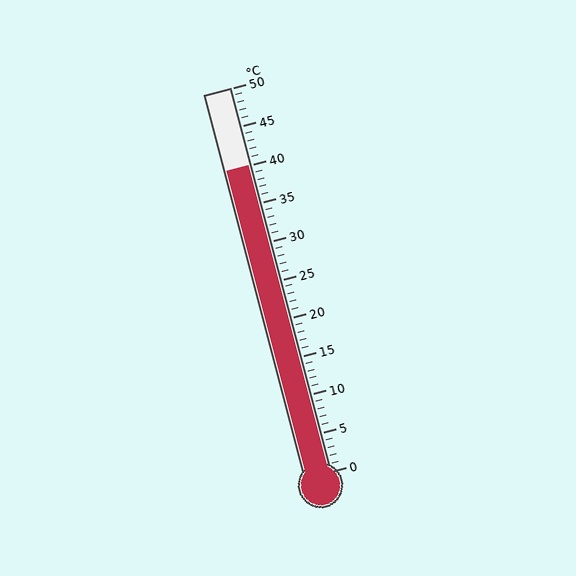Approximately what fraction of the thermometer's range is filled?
The thermometer is filled to approximately 80% of its range.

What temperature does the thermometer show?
The thermometer shows approximately 40°C.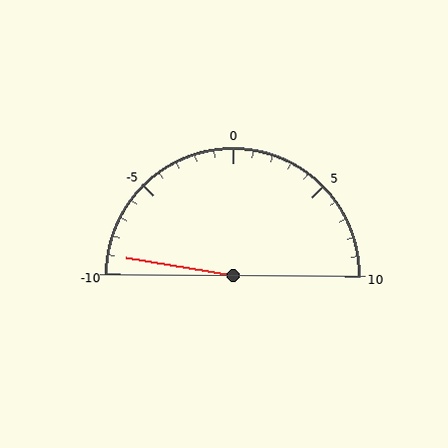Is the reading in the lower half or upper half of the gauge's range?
The reading is in the lower half of the range (-10 to 10).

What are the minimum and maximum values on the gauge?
The gauge ranges from -10 to 10.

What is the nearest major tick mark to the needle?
The nearest major tick mark is -10.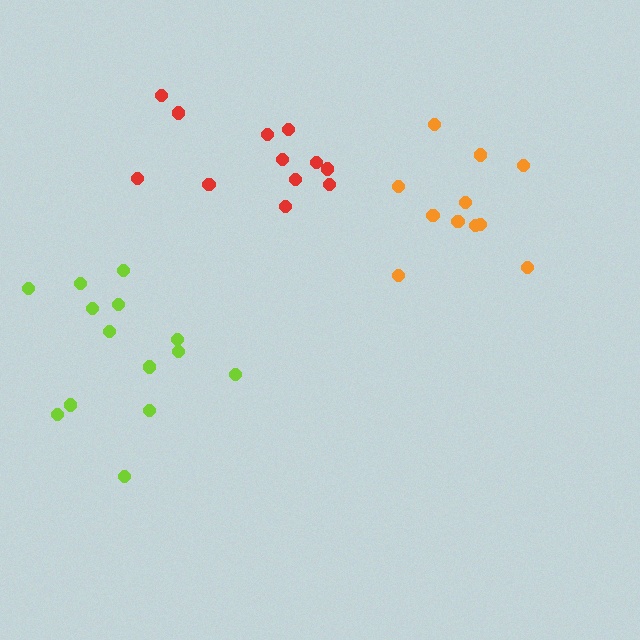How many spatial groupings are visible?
There are 3 spatial groupings.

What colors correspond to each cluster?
The clusters are colored: red, orange, lime.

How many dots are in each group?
Group 1: 12 dots, Group 2: 11 dots, Group 3: 14 dots (37 total).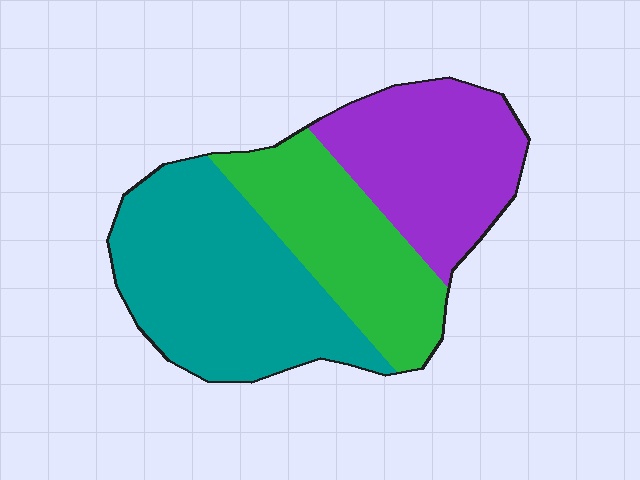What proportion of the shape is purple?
Purple takes up about one third (1/3) of the shape.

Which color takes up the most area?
Teal, at roughly 40%.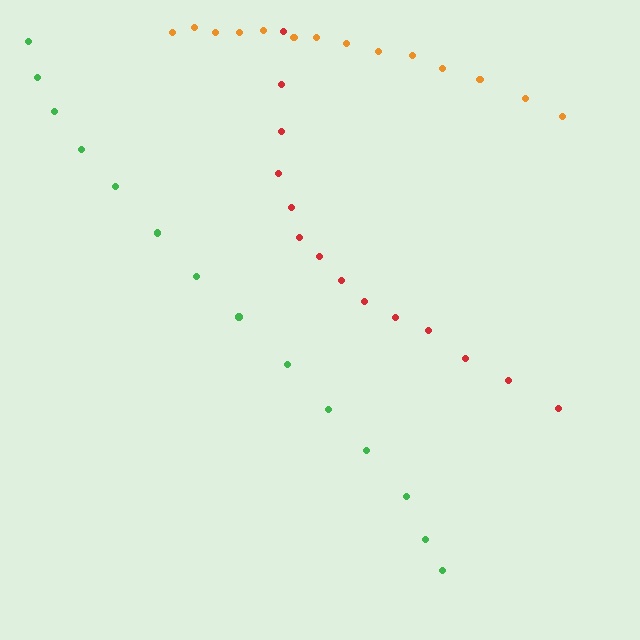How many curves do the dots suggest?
There are 3 distinct paths.